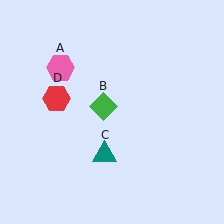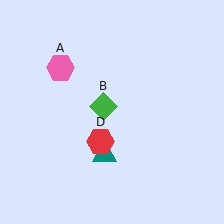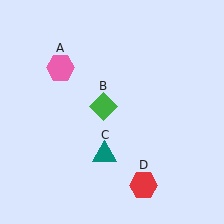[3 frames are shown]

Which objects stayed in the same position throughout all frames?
Pink hexagon (object A) and green diamond (object B) and teal triangle (object C) remained stationary.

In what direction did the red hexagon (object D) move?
The red hexagon (object D) moved down and to the right.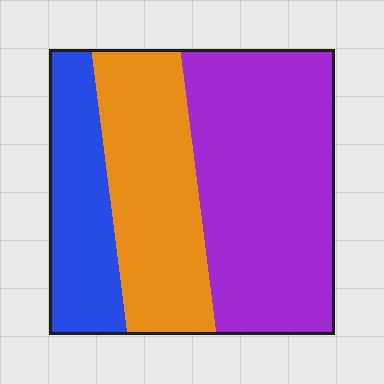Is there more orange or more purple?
Purple.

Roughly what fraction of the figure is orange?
Orange covers 31% of the figure.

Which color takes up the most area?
Purple, at roughly 50%.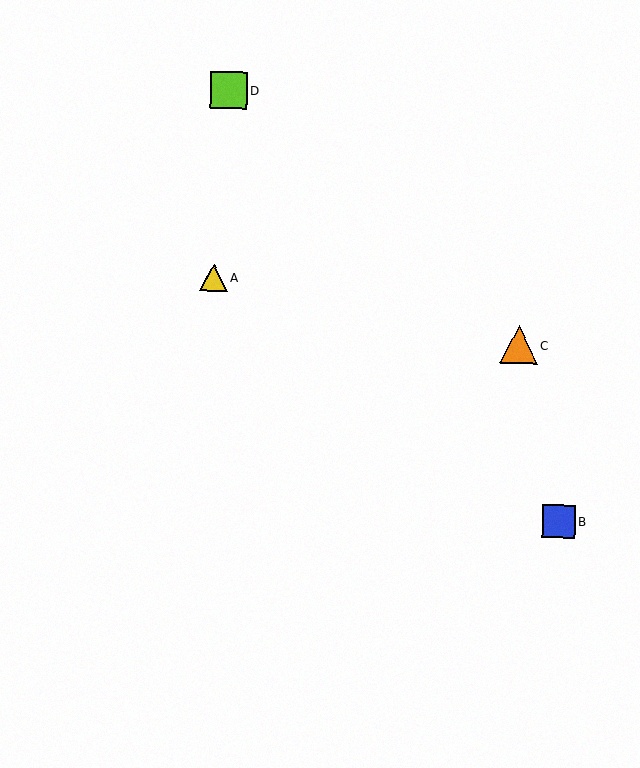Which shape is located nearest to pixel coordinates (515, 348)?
The orange triangle (labeled C) at (519, 345) is nearest to that location.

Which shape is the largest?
The orange triangle (labeled C) is the largest.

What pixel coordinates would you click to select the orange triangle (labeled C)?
Click at (519, 345) to select the orange triangle C.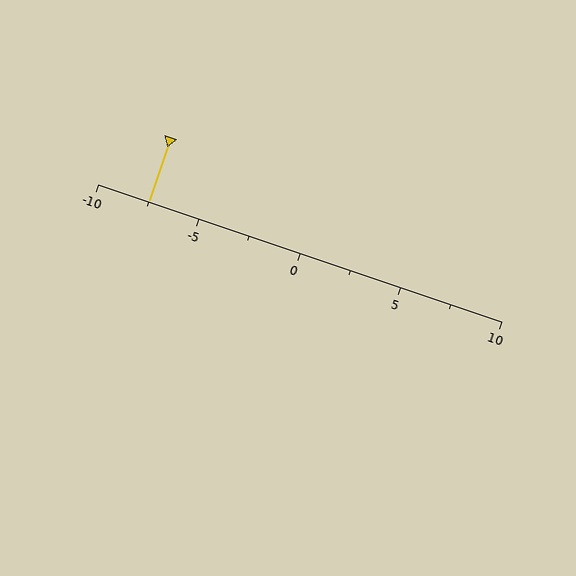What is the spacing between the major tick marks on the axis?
The major ticks are spaced 5 apart.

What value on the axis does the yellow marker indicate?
The marker indicates approximately -7.5.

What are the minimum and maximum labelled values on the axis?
The axis runs from -10 to 10.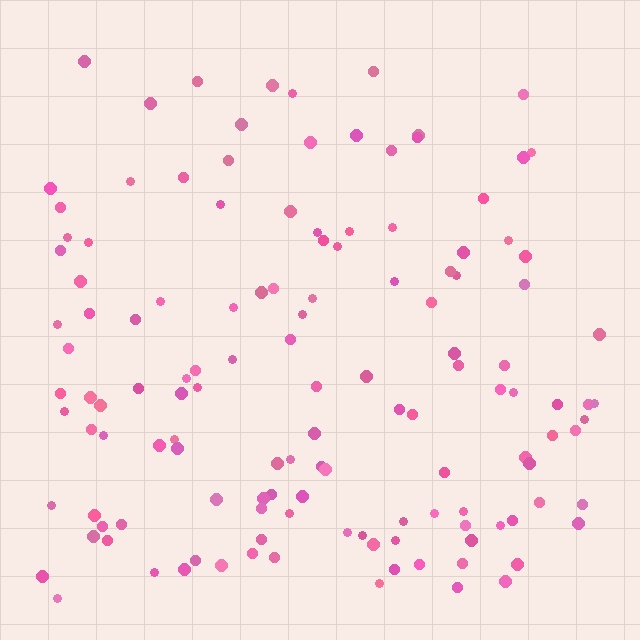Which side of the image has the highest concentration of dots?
The bottom.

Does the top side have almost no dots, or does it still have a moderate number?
Still a moderate number, just noticeably fewer than the bottom.